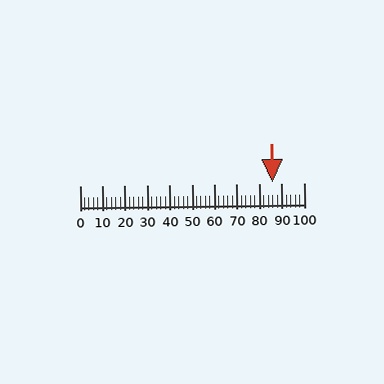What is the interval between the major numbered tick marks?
The major tick marks are spaced 10 units apart.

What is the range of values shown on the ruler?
The ruler shows values from 0 to 100.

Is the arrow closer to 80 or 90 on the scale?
The arrow is closer to 90.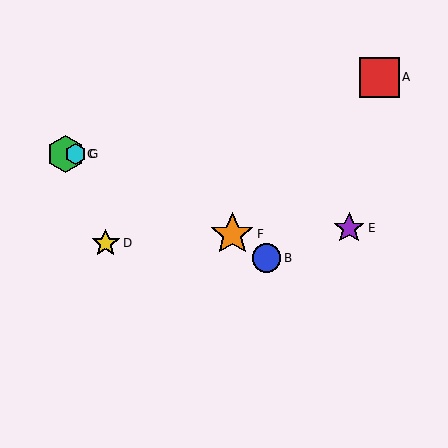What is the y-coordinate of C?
Object C is at y≈154.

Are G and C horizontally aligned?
Yes, both are at y≈154.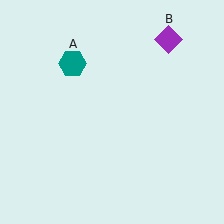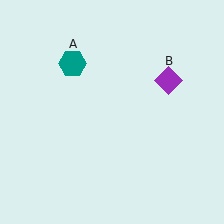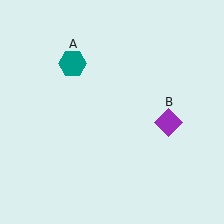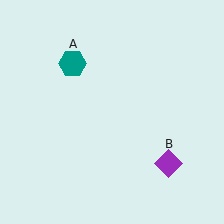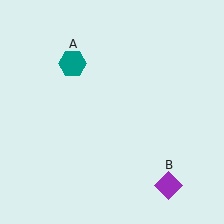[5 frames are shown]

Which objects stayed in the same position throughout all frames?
Teal hexagon (object A) remained stationary.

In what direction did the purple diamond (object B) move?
The purple diamond (object B) moved down.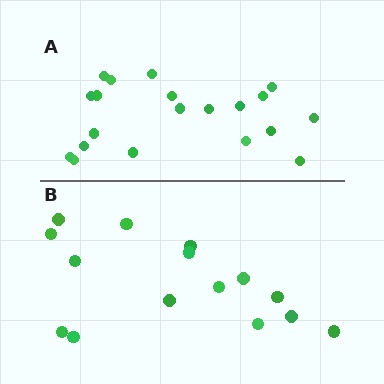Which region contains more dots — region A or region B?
Region A (the top region) has more dots.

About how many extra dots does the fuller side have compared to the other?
Region A has about 5 more dots than region B.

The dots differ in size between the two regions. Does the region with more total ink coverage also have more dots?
No. Region B has more total ink coverage because its dots are larger, but region A actually contains more individual dots. Total area can be misleading — the number of items is what matters here.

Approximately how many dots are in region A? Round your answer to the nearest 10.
About 20 dots.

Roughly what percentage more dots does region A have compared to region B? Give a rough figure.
About 35% more.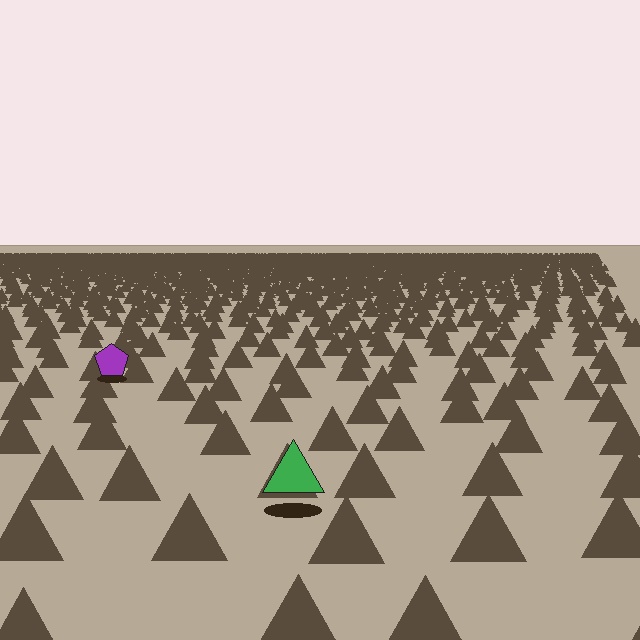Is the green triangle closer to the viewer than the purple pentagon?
Yes. The green triangle is closer — you can tell from the texture gradient: the ground texture is coarser near it.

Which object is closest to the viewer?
The green triangle is closest. The texture marks near it are larger and more spread out.